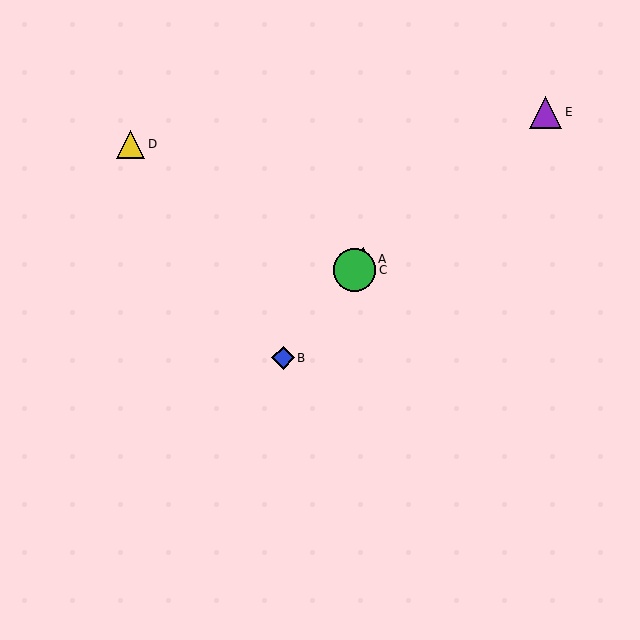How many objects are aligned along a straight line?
3 objects (A, B, C) are aligned along a straight line.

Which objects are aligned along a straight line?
Objects A, B, C are aligned along a straight line.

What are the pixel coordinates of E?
Object E is at (546, 112).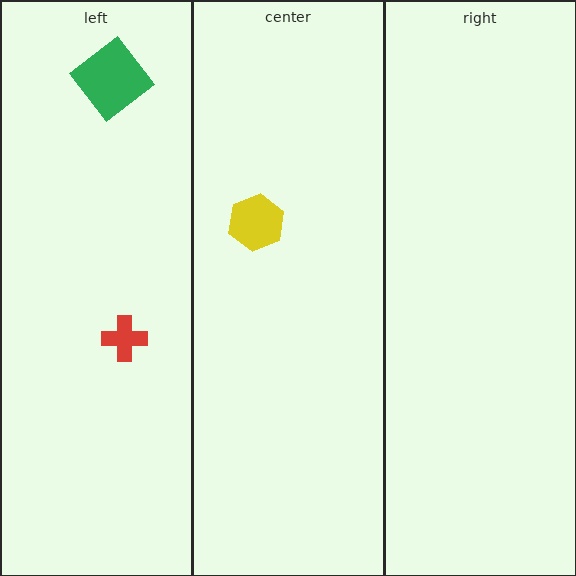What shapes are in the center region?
The yellow hexagon.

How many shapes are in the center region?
1.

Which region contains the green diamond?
The left region.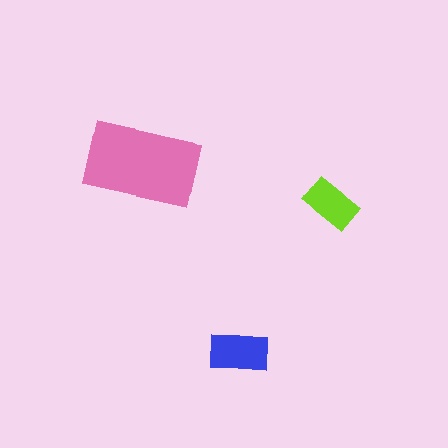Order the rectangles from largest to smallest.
the pink one, the blue one, the lime one.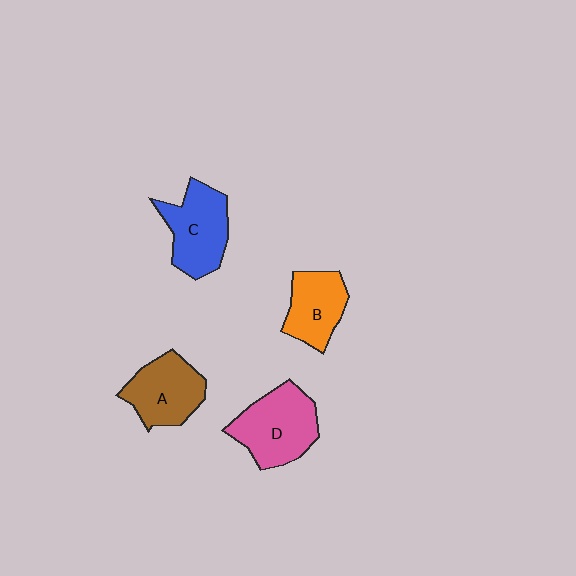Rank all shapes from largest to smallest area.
From largest to smallest: D (pink), C (blue), A (brown), B (orange).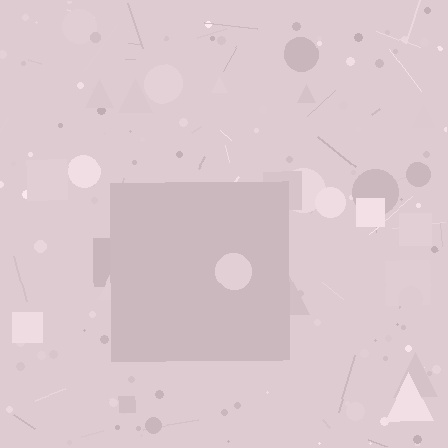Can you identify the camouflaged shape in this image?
The camouflaged shape is a square.